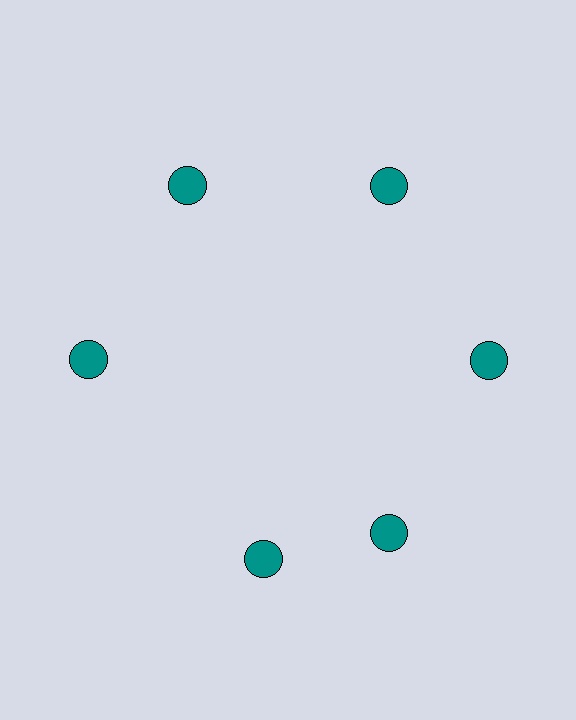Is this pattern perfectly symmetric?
No. The 6 teal circles are arranged in a ring, but one element near the 7 o'clock position is rotated out of alignment along the ring, breaking the 6-fold rotational symmetry.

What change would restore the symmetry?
The symmetry would be restored by rotating it back into even spacing with its neighbors so that all 6 circles sit at equal angles and equal distance from the center.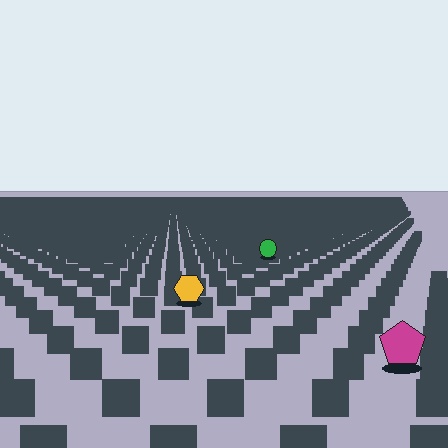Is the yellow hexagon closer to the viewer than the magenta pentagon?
No. The magenta pentagon is closer — you can tell from the texture gradient: the ground texture is coarser near it.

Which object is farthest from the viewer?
The green circle is farthest from the viewer. It appears smaller and the ground texture around it is denser.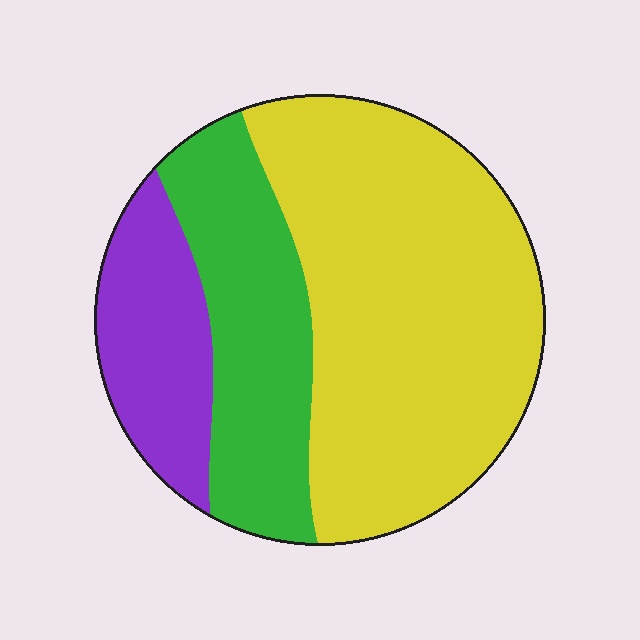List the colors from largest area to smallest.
From largest to smallest: yellow, green, purple.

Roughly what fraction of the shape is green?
Green covers roughly 25% of the shape.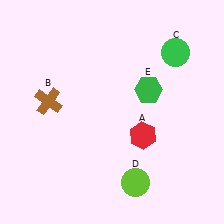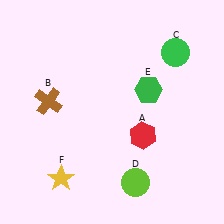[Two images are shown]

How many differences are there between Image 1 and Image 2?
There is 1 difference between the two images.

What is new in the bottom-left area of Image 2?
A yellow star (F) was added in the bottom-left area of Image 2.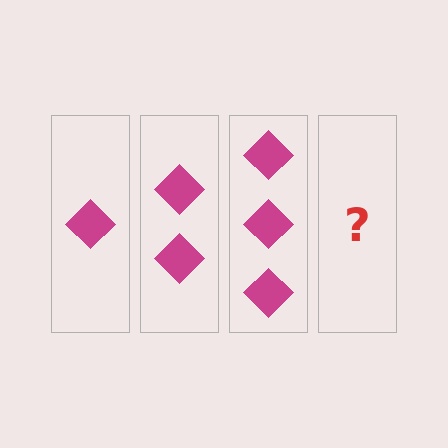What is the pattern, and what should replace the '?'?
The pattern is that each step adds one more diamond. The '?' should be 4 diamonds.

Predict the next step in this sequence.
The next step is 4 diamonds.